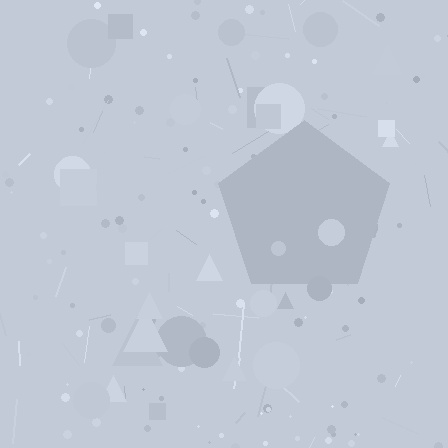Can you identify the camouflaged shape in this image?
The camouflaged shape is a pentagon.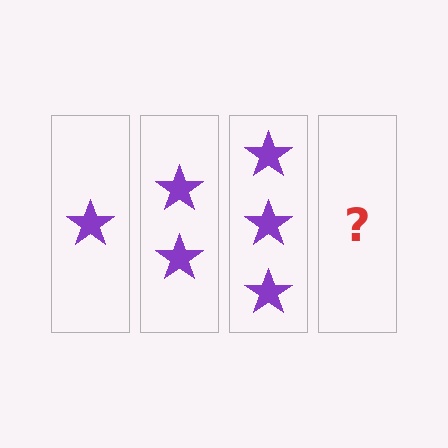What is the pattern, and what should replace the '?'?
The pattern is that each step adds one more star. The '?' should be 4 stars.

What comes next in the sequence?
The next element should be 4 stars.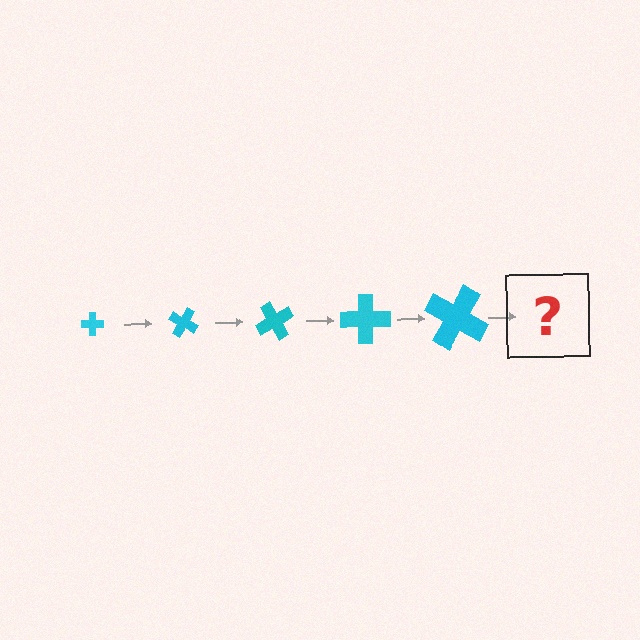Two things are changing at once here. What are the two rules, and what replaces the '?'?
The two rules are that the cross grows larger each step and it rotates 30 degrees each step. The '?' should be a cross, larger than the previous one and rotated 150 degrees from the start.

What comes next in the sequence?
The next element should be a cross, larger than the previous one and rotated 150 degrees from the start.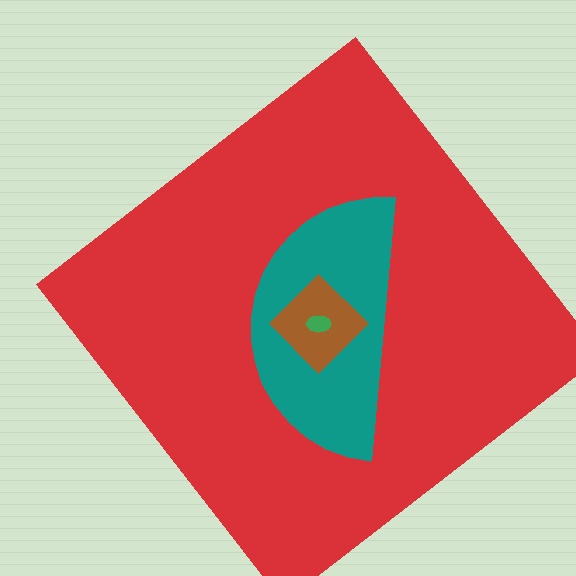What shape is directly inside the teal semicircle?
The brown diamond.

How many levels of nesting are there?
4.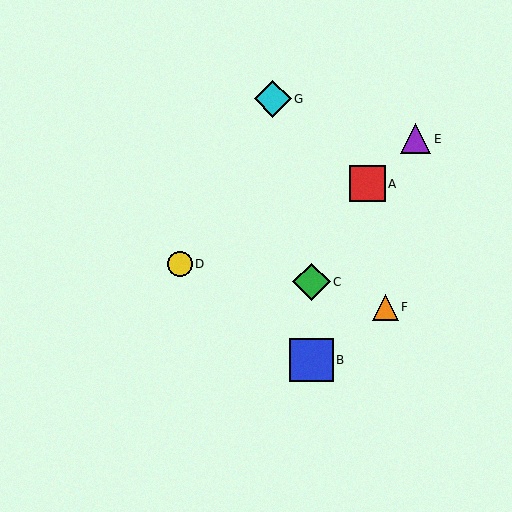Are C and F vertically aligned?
No, C is at x≈312 and F is at x≈385.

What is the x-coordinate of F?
Object F is at x≈385.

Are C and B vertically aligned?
Yes, both are at x≈312.